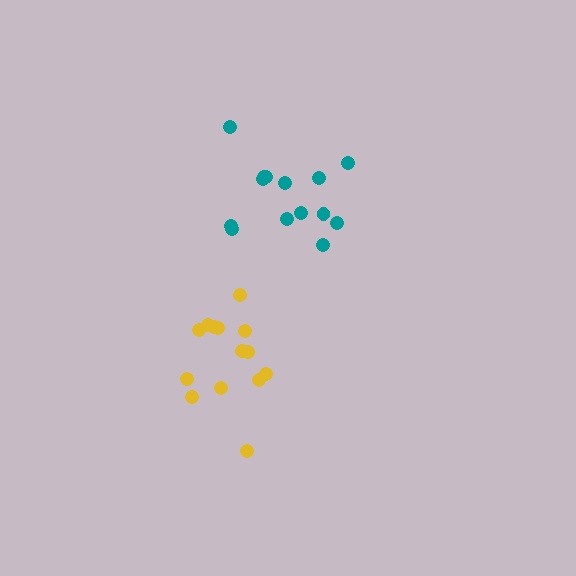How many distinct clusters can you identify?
There are 2 distinct clusters.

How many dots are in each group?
Group 1: 14 dots, Group 2: 14 dots (28 total).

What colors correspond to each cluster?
The clusters are colored: teal, yellow.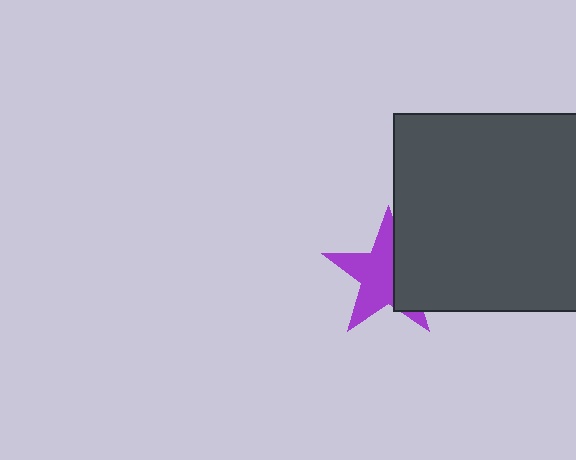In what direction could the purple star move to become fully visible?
The purple star could move left. That would shift it out from behind the dark gray square entirely.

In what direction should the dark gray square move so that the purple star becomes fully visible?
The dark gray square should move right. That is the shortest direction to clear the overlap and leave the purple star fully visible.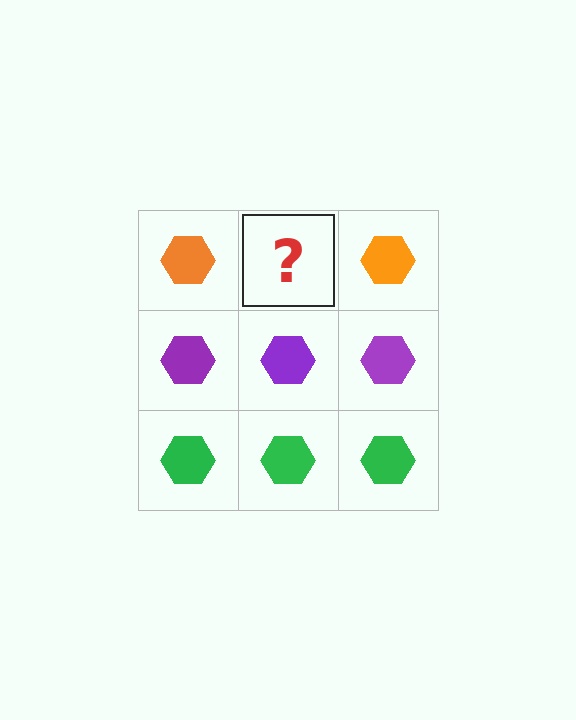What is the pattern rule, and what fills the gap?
The rule is that each row has a consistent color. The gap should be filled with an orange hexagon.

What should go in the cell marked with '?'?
The missing cell should contain an orange hexagon.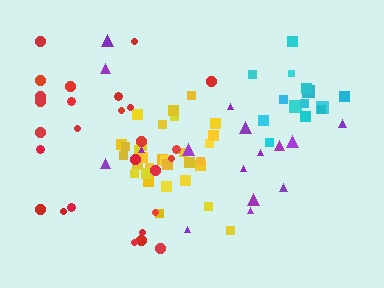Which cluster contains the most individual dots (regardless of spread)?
Yellow (31).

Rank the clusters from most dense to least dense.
yellow, cyan, red, purple.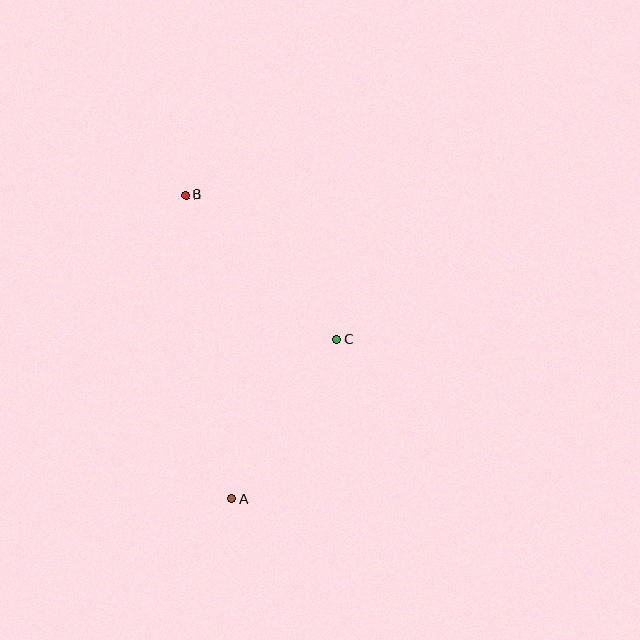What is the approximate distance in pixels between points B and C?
The distance between B and C is approximately 209 pixels.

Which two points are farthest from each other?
Points A and B are farthest from each other.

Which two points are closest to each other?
Points A and C are closest to each other.